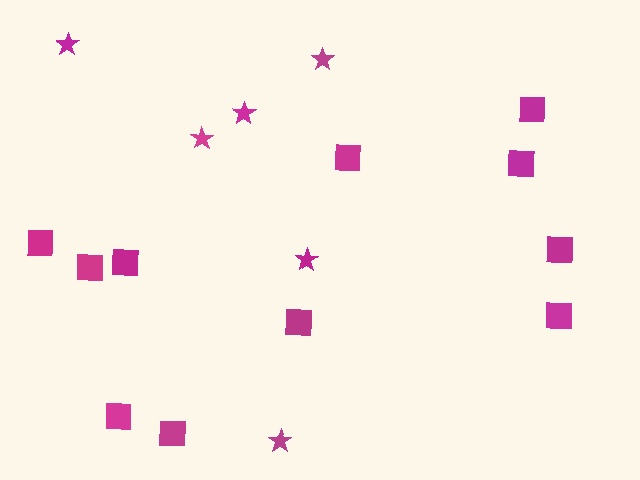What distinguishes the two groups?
There are 2 groups: one group of squares (11) and one group of stars (6).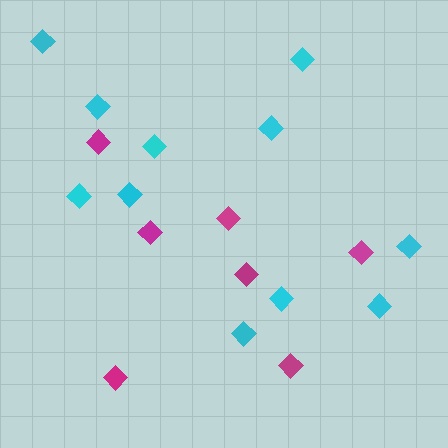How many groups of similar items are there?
There are 2 groups: one group of cyan diamonds (11) and one group of magenta diamonds (7).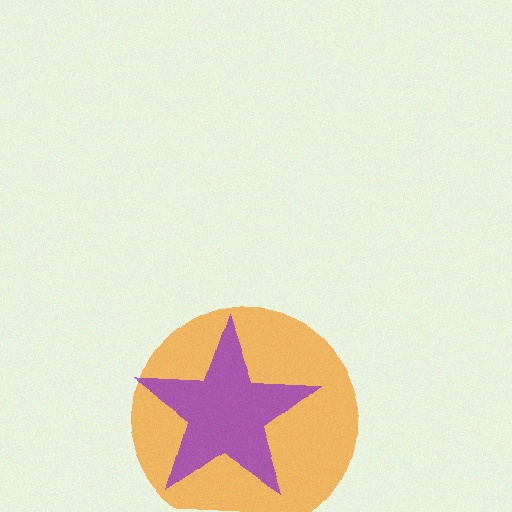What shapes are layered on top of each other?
The layered shapes are: an orange circle, a purple star.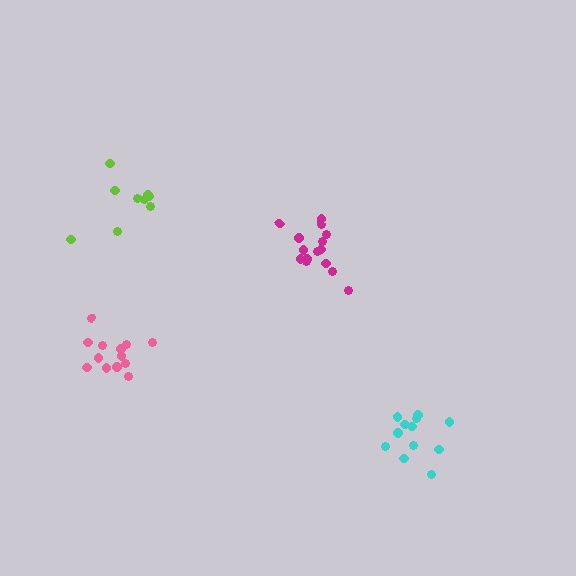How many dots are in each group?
Group 1: 13 dots, Group 2: 15 dots, Group 3: 12 dots, Group 4: 9 dots (49 total).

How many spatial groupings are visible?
There are 4 spatial groupings.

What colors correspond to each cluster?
The clusters are colored: pink, magenta, cyan, lime.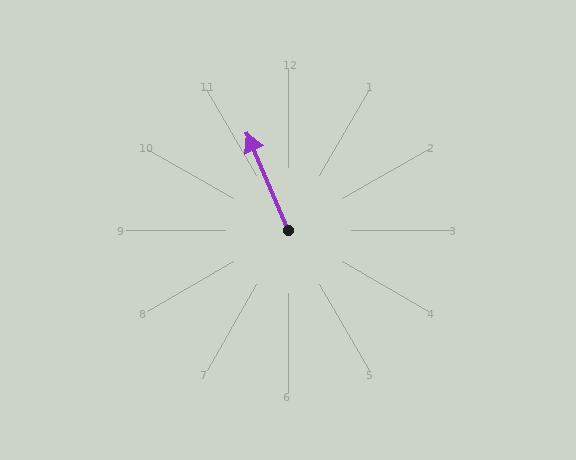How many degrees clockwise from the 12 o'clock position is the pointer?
Approximately 337 degrees.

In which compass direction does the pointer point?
Northwest.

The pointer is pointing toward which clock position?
Roughly 11 o'clock.